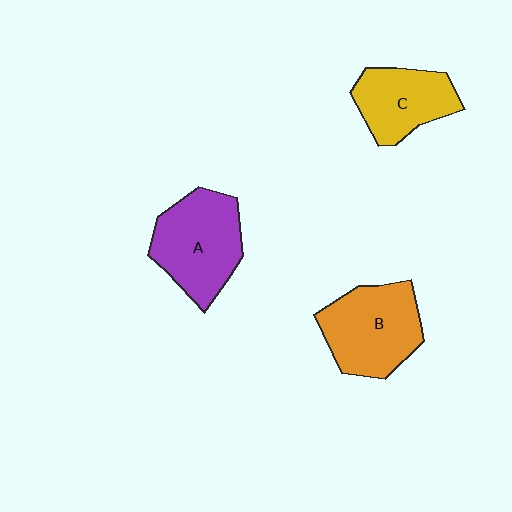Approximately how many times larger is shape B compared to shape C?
Approximately 1.3 times.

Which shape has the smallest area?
Shape C (yellow).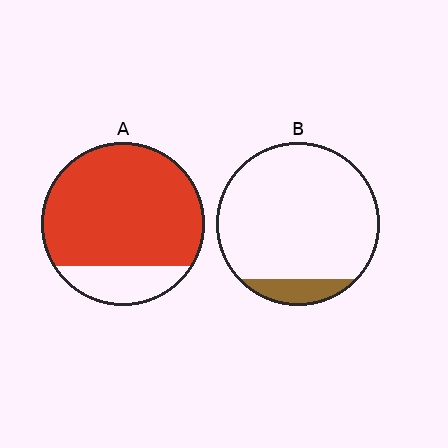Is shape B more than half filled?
No.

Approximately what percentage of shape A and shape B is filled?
A is approximately 80% and B is approximately 10%.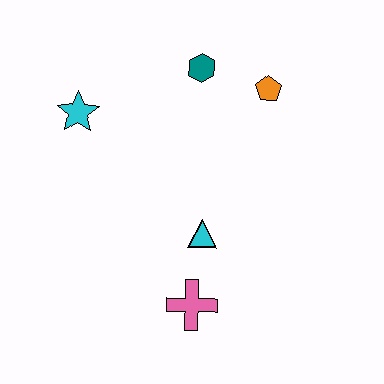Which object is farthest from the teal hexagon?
The pink cross is farthest from the teal hexagon.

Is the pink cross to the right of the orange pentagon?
No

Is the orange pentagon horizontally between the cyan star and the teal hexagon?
No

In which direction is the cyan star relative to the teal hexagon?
The cyan star is to the left of the teal hexagon.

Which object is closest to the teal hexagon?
The orange pentagon is closest to the teal hexagon.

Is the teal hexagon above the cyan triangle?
Yes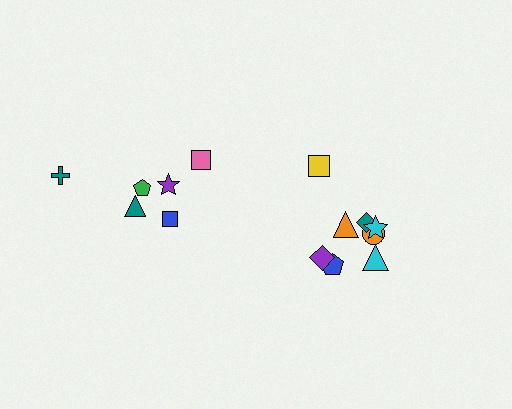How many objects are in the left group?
There are 6 objects.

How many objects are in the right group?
There are 8 objects.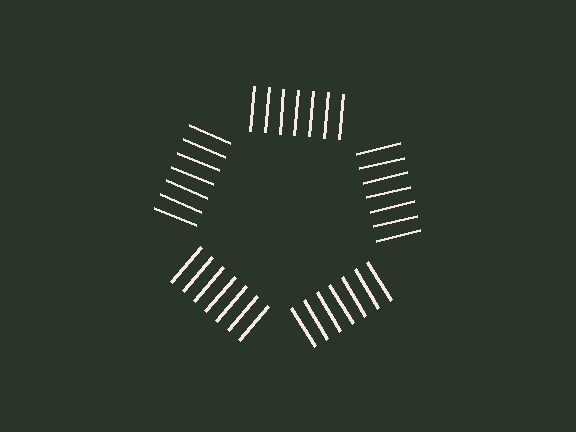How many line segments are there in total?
35 — 7 along each of the 5 edges.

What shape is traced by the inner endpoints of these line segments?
An illusory pentagon — the line segments terminate on its edges but no continuous stroke is drawn.